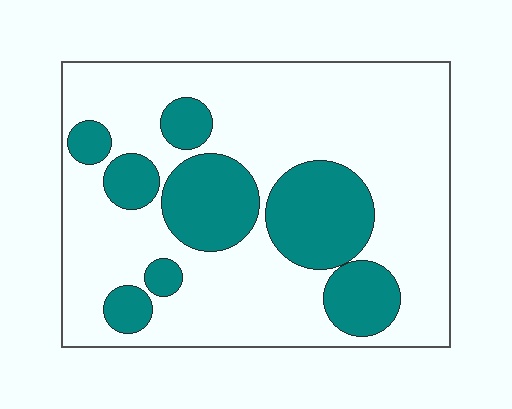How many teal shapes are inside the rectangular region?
8.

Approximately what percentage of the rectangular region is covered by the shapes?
Approximately 30%.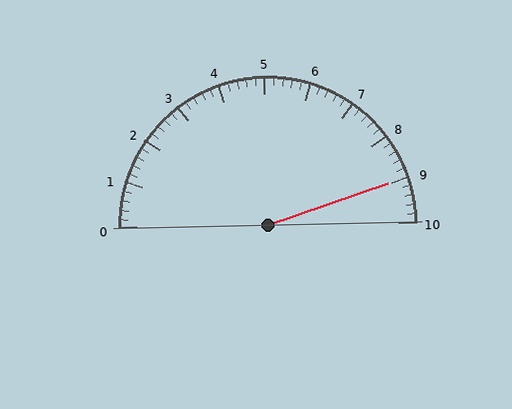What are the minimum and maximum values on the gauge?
The gauge ranges from 0 to 10.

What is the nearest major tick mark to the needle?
The nearest major tick mark is 9.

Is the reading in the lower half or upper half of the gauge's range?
The reading is in the upper half of the range (0 to 10).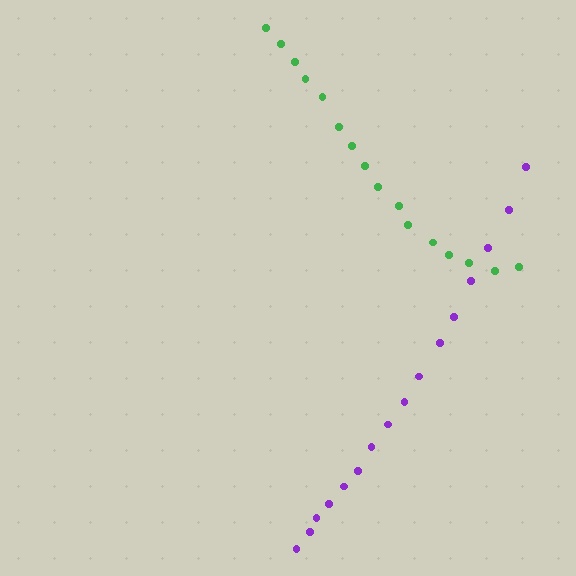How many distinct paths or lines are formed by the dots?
There are 2 distinct paths.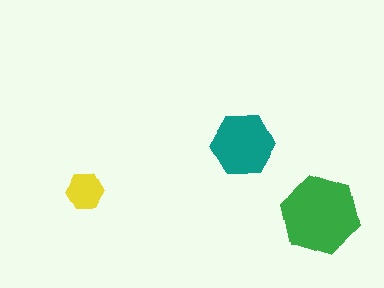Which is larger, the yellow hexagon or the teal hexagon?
The teal one.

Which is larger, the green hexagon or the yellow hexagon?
The green one.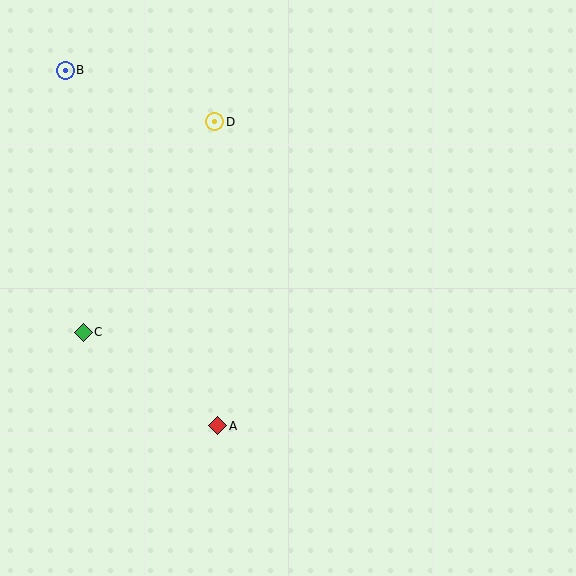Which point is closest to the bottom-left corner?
Point C is closest to the bottom-left corner.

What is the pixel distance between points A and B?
The distance between A and B is 387 pixels.